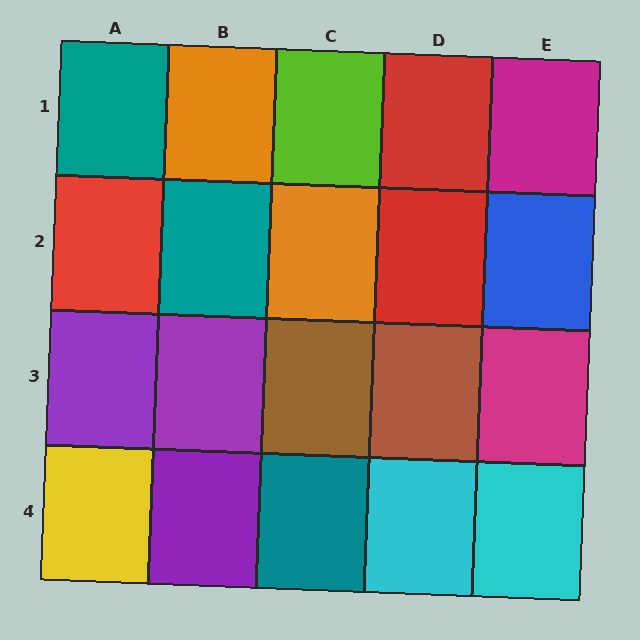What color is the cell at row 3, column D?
Brown.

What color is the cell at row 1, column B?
Orange.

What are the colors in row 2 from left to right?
Red, teal, orange, red, blue.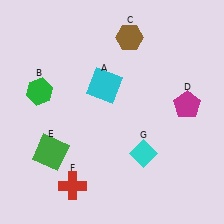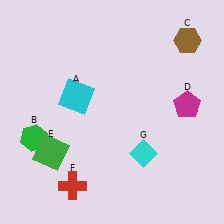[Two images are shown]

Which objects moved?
The objects that moved are: the cyan square (A), the green hexagon (B), the brown hexagon (C).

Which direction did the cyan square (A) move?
The cyan square (A) moved left.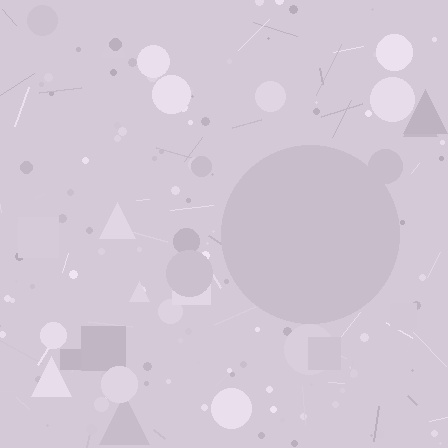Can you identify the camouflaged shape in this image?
The camouflaged shape is a circle.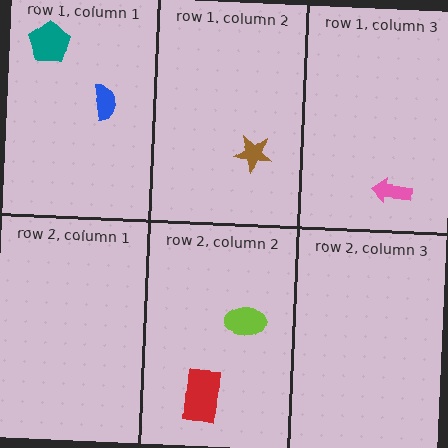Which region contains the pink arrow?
The row 1, column 3 region.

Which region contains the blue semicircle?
The row 1, column 1 region.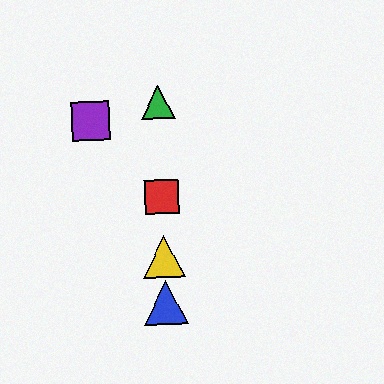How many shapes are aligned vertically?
4 shapes (the red square, the blue triangle, the green triangle, the yellow triangle) are aligned vertically.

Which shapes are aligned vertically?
The red square, the blue triangle, the green triangle, the yellow triangle are aligned vertically.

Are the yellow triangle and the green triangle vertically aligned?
Yes, both are at x≈164.